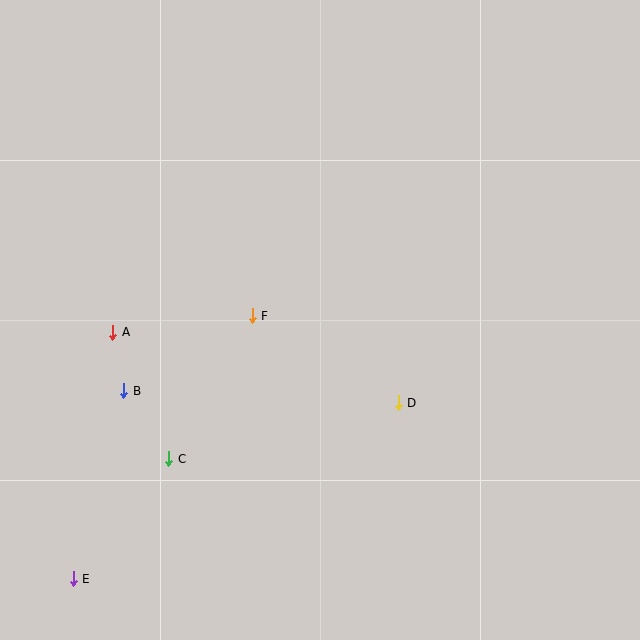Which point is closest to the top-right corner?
Point D is closest to the top-right corner.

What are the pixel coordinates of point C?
Point C is at (169, 459).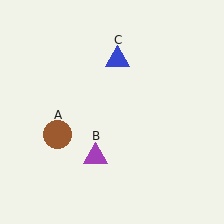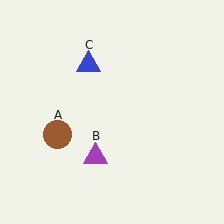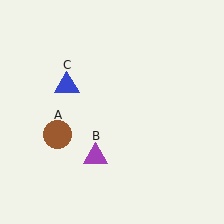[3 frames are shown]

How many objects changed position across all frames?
1 object changed position: blue triangle (object C).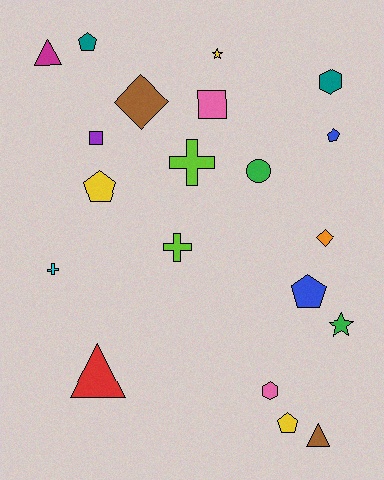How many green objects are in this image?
There are 2 green objects.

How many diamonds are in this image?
There are 2 diamonds.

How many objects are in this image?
There are 20 objects.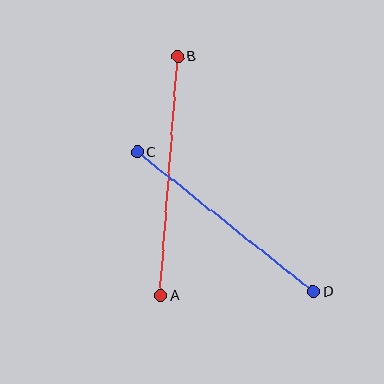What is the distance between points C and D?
The distance is approximately 225 pixels.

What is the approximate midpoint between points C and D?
The midpoint is at approximately (225, 222) pixels.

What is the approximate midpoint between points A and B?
The midpoint is at approximately (169, 176) pixels.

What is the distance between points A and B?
The distance is approximately 240 pixels.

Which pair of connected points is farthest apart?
Points A and B are farthest apart.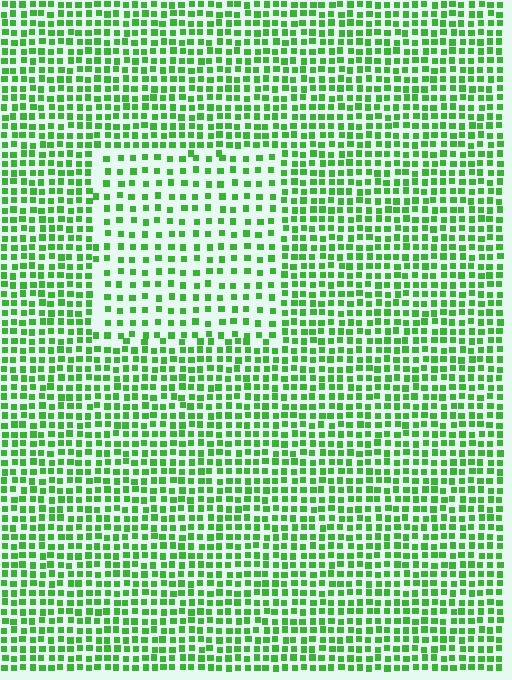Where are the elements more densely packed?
The elements are more densely packed outside the rectangle boundary.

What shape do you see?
I see a rectangle.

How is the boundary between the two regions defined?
The boundary is defined by a change in element density (approximately 1.8x ratio). All elements are the same color, size, and shape.